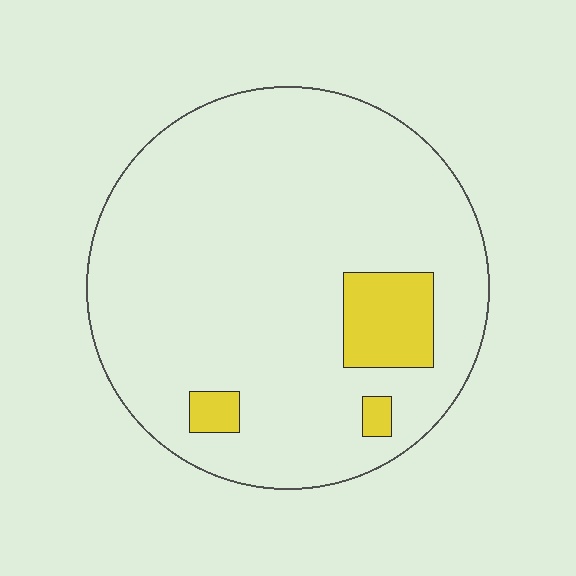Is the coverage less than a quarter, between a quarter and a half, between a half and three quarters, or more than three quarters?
Less than a quarter.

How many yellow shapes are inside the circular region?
3.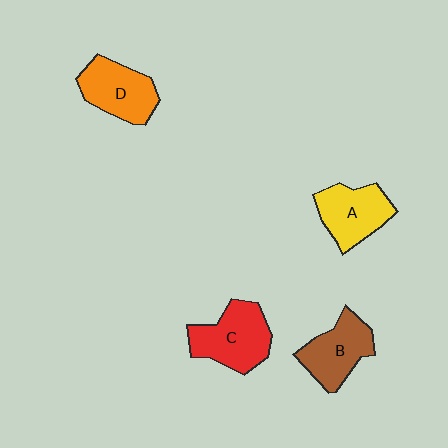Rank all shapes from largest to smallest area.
From largest to smallest: C (red), D (orange), A (yellow), B (brown).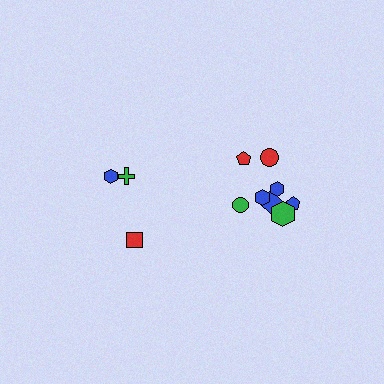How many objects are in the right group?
There are 8 objects.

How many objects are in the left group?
There are 3 objects.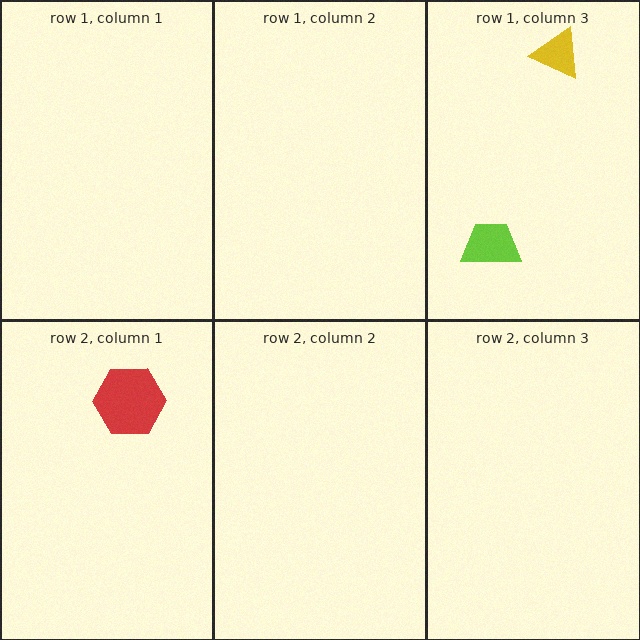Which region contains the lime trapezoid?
The row 1, column 3 region.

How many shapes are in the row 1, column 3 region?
2.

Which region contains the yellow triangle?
The row 1, column 3 region.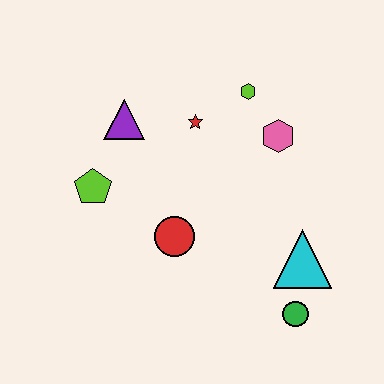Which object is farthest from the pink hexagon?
The lime pentagon is farthest from the pink hexagon.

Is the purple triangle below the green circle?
No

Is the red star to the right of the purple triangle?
Yes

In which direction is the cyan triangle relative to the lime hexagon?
The cyan triangle is below the lime hexagon.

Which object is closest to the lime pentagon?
The purple triangle is closest to the lime pentagon.